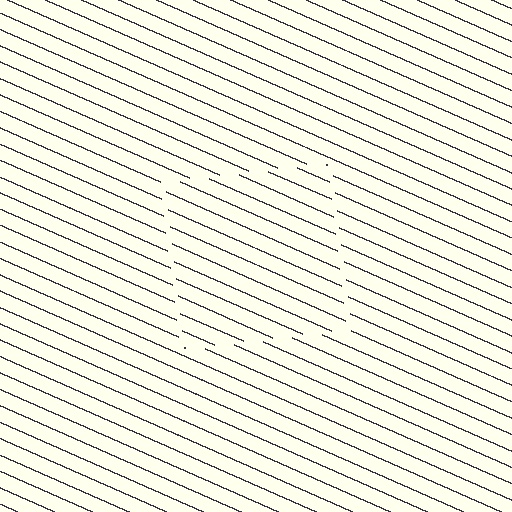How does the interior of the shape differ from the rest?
The interior of the shape contains the same grating, shifted by half a period — the contour is defined by the phase discontinuity where line-ends from the inner and outer gratings abut.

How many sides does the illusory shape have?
4 sides — the line-ends trace a square.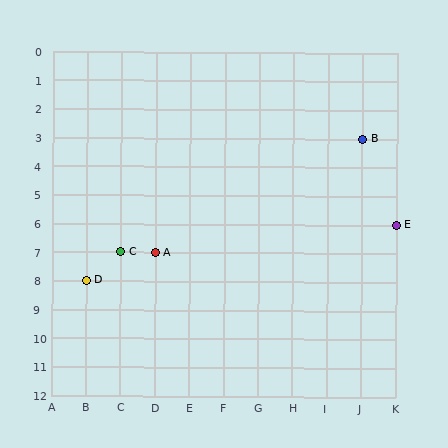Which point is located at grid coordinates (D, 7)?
Point A is at (D, 7).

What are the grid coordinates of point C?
Point C is at grid coordinates (C, 7).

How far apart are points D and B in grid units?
Points D and B are 8 columns and 5 rows apart (about 9.4 grid units diagonally).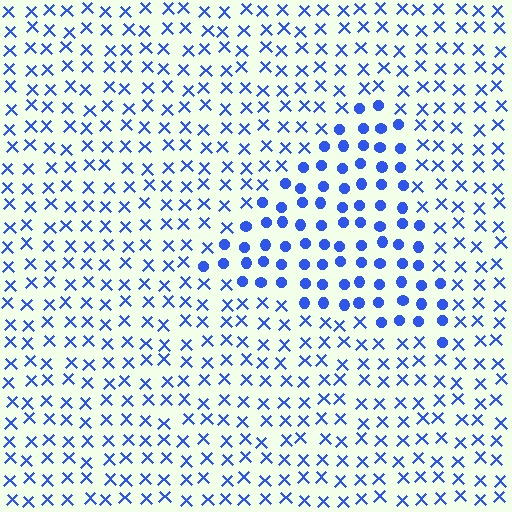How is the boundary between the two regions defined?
The boundary is defined by a change in element shape: circles inside vs. X marks outside. All elements share the same color and spacing.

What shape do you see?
I see a triangle.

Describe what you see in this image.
The image is filled with small blue elements arranged in a uniform grid. A triangle-shaped region contains circles, while the surrounding area contains X marks. The boundary is defined purely by the change in element shape.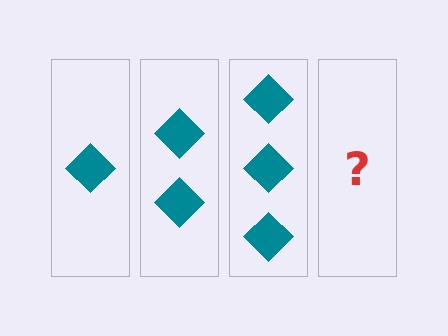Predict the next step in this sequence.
The next step is 4 diamonds.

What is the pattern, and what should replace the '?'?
The pattern is that each step adds one more diamond. The '?' should be 4 diamonds.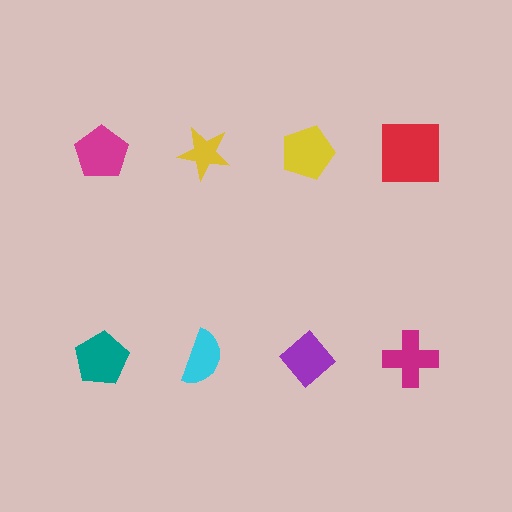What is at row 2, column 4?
A magenta cross.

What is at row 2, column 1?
A teal pentagon.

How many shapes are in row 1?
4 shapes.